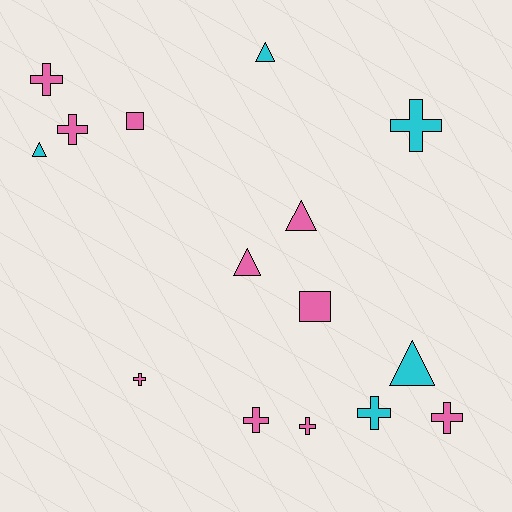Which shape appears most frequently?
Cross, with 8 objects.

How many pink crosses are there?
There are 6 pink crosses.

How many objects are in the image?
There are 15 objects.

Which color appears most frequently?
Pink, with 10 objects.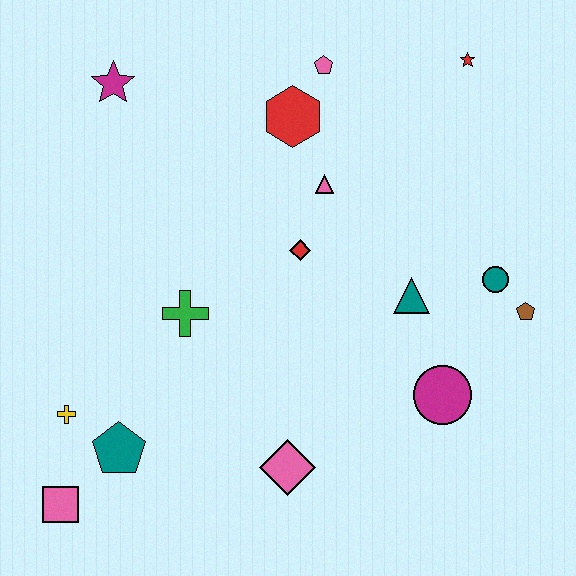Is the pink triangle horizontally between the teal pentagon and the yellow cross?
No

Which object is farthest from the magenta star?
The brown pentagon is farthest from the magenta star.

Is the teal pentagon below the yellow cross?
Yes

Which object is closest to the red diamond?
The pink triangle is closest to the red diamond.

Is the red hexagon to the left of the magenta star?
No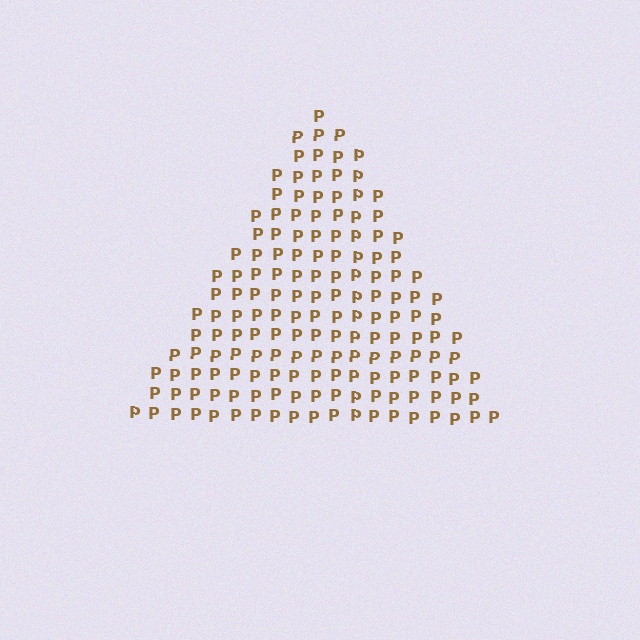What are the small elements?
The small elements are letter P's.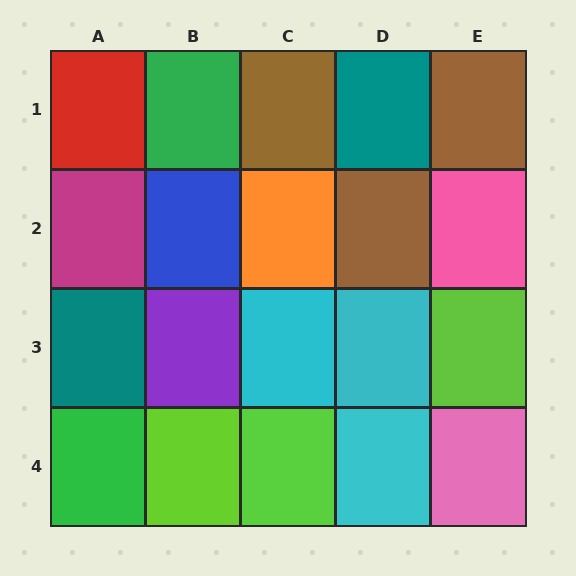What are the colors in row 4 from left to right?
Green, lime, lime, cyan, pink.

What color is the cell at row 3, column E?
Lime.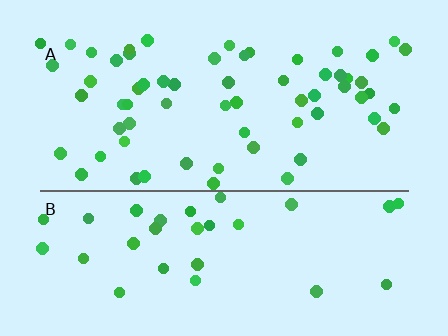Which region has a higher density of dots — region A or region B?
A (the top).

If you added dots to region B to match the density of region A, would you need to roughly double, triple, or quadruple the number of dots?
Approximately double.